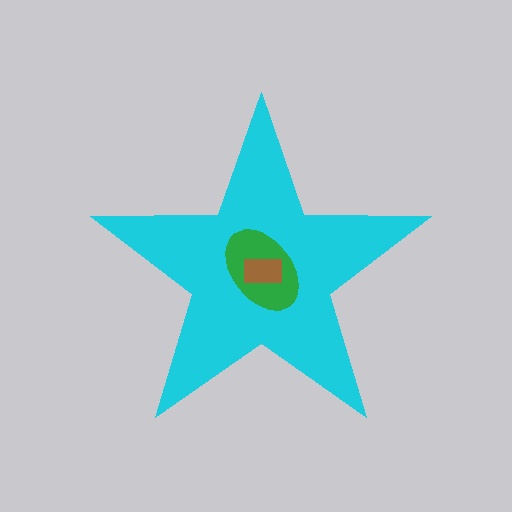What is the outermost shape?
The cyan star.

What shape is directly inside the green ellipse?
The brown rectangle.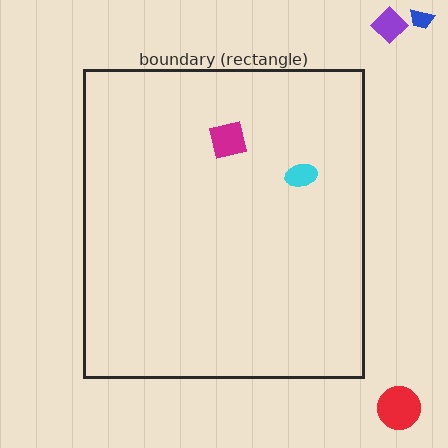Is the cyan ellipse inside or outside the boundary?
Inside.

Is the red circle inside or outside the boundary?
Outside.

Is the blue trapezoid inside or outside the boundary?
Outside.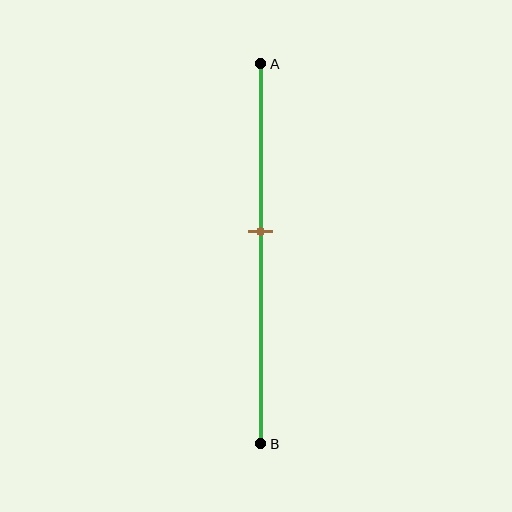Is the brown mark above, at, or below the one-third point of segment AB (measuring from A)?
The brown mark is below the one-third point of segment AB.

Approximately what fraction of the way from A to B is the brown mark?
The brown mark is approximately 45% of the way from A to B.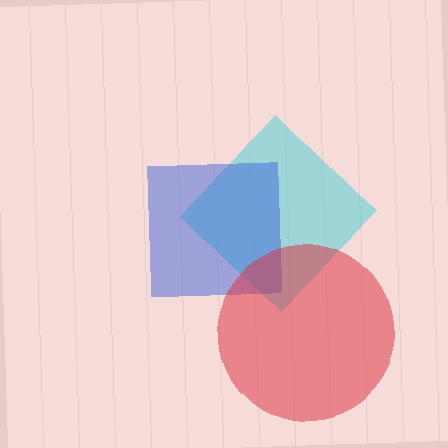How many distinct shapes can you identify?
There are 3 distinct shapes: a cyan diamond, a blue square, a red circle.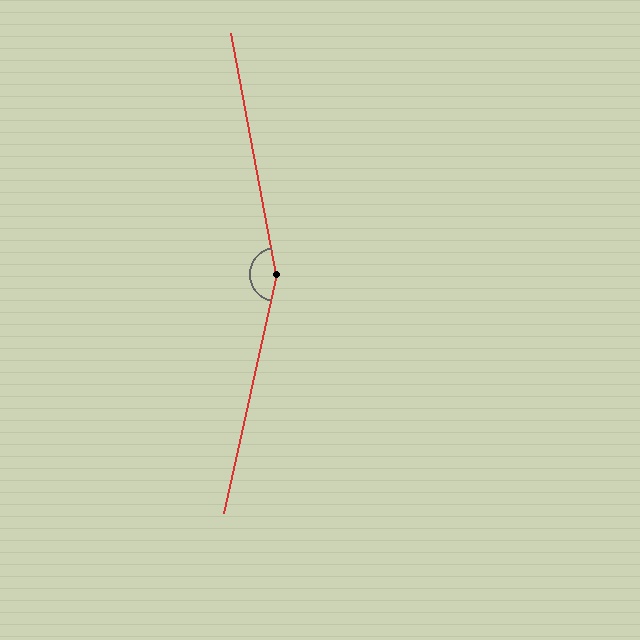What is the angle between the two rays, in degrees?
Approximately 157 degrees.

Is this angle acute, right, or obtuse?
It is obtuse.